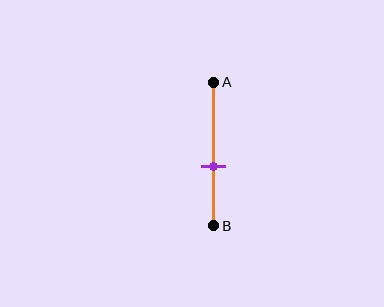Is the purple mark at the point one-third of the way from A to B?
No, the mark is at about 60% from A, not at the 33% one-third point.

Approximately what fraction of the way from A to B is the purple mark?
The purple mark is approximately 60% of the way from A to B.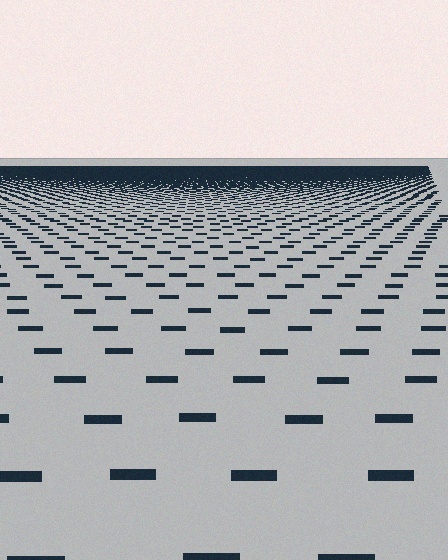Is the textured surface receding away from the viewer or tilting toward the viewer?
The surface is receding away from the viewer. Texture elements get smaller and denser toward the top.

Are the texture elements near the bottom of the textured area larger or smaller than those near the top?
Larger. Near the bottom, elements are closer to the viewer and appear at a bigger on-screen size.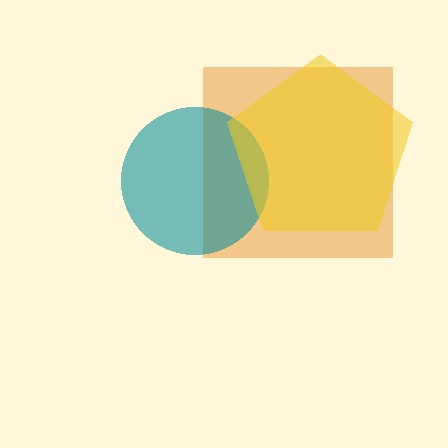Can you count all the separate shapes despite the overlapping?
Yes, there are 3 separate shapes.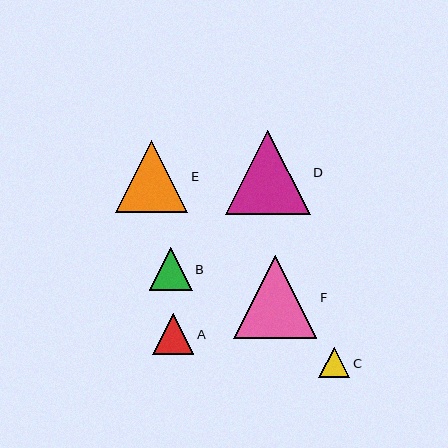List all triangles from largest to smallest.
From largest to smallest: D, F, E, B, A, C.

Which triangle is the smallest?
Triangle C is the smallest with a size of approximately 31 pixels.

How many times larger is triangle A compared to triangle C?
Triangle A is approximately 1.3 times the size of triangle C.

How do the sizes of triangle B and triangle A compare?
Triangle B and triangle A are approximately the same size.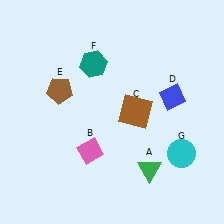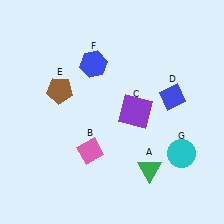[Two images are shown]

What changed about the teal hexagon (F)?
In Image 1, F is teal. In Image 2, it changed to blue.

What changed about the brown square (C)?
In Image 1, C is brown. In Image 2, it changed to purple.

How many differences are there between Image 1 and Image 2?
There are 2 differences between the two images.